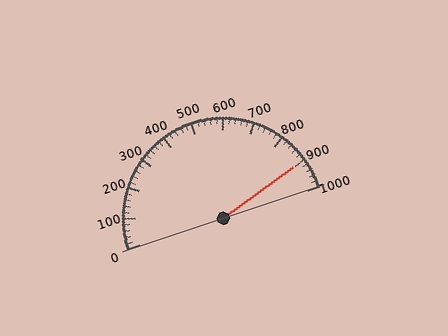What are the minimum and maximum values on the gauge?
The gauge ranges from 0 to 1000.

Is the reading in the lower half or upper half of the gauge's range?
The reading is in the upper half of the range (0 to 1000).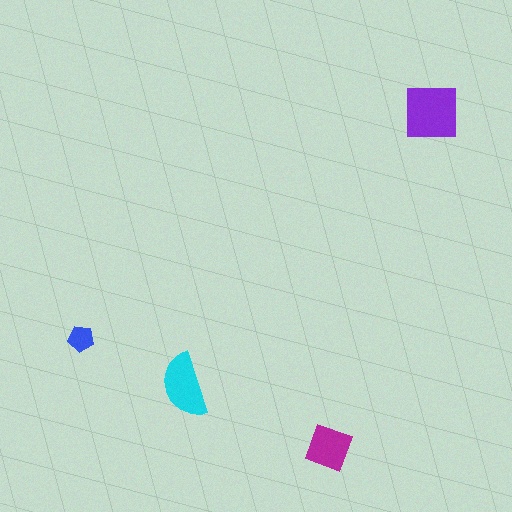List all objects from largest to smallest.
The purple square, the cyan semicircle, the magenta diamond, the blue pentagon.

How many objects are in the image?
There are 4 objects in the image.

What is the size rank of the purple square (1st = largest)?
1st.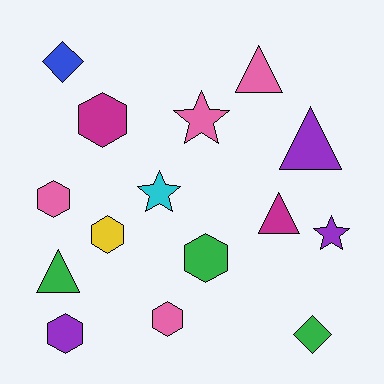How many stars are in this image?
There are 3 stars.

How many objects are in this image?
There are 15 objects.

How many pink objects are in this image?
There are 4 pink objects.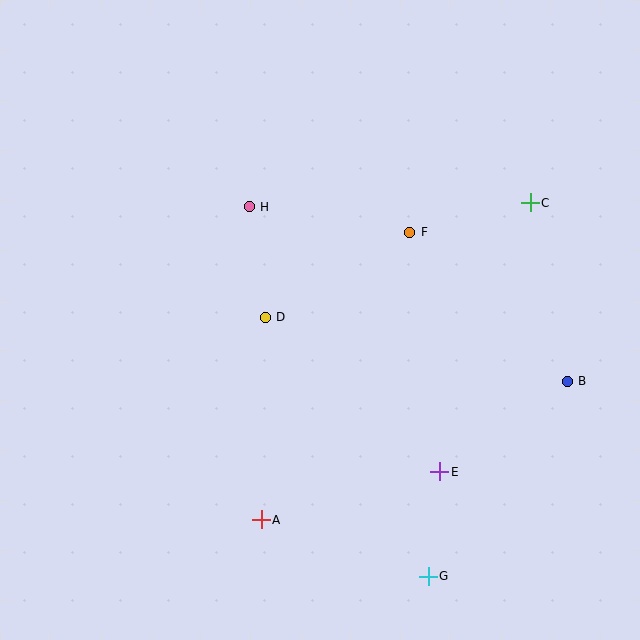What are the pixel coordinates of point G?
Point G is at (428, 576).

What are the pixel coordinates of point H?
Point H is at (249, 207).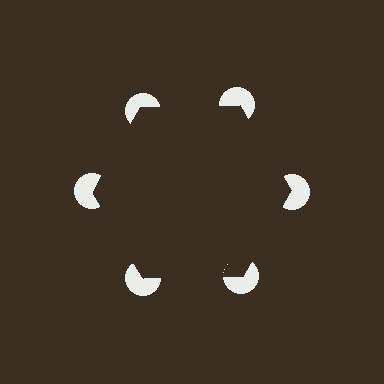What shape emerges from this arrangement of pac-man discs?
An illusory hexagon — its edges are inferred from the aligned wedge cuts in the pac-man discs, not physically drawn.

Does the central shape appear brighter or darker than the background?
It typically appears slightly darker than the background, even though no actual brightness change is drawn.